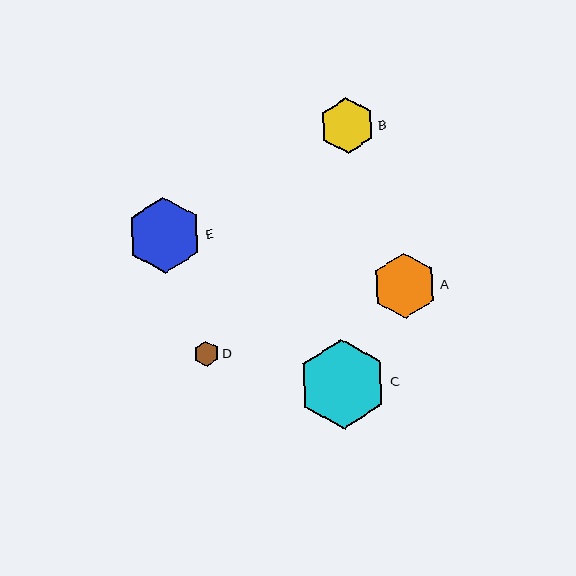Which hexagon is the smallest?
Hexagon D is the smallest with a size of approximately 26 pixels.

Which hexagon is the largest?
Hexagon C is the largest with a size of approximately 89 pixels.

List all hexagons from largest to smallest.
From largest to smallest: C, E, A, B, D.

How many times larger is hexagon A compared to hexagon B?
Hexagon A is approximately 1.2 times the size of hexagon B.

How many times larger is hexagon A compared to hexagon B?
Hexagon A is approximately 1.2 times the size of hexagon B.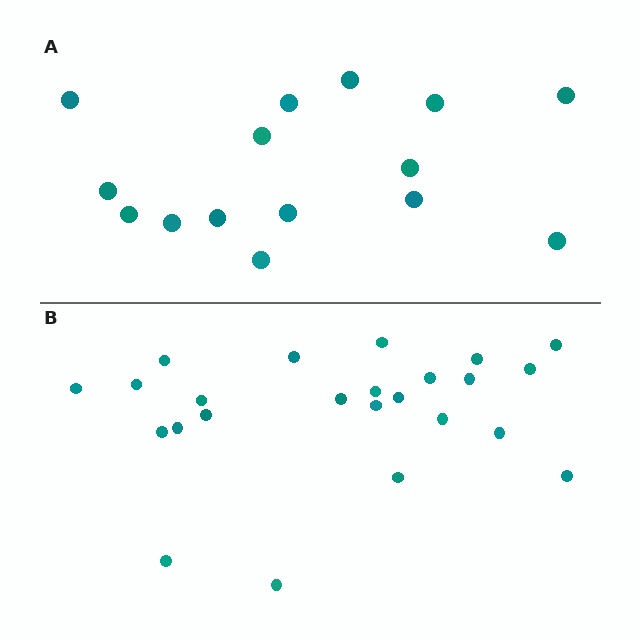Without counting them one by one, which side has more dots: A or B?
Region B (the bottom region) has more dots.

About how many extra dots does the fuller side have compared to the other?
Region B has roughly 8 or so more dots than region A.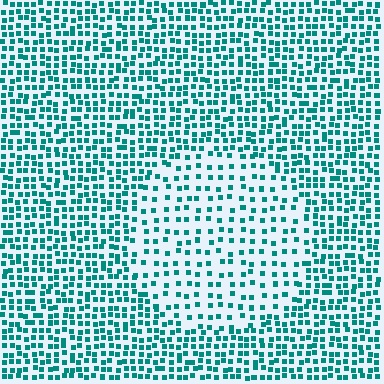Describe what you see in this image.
The image contains small teal elements arranged at two different densities. A circle-shaped region is visible where the elements are less densely packed than the surrounding area.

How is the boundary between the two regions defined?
The boundary is defined by a change in element density (approximately 2.0x ratio). All elements are the same color, size, and shape.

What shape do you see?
I see a circle.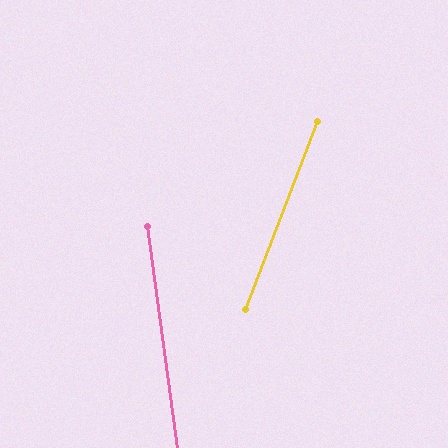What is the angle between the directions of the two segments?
Approximately 29 degrees.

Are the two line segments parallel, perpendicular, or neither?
Neither parallel nor perpendicular — they differ by about 29°.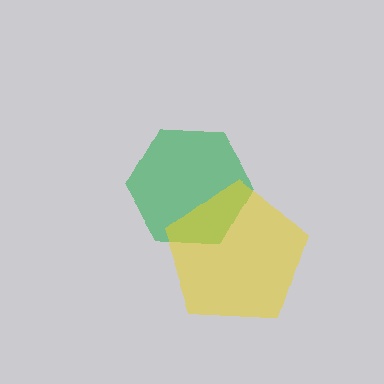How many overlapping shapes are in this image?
There are 2 overlapping shapes in the image.